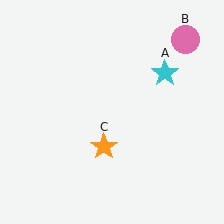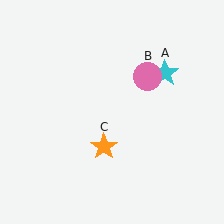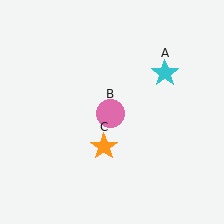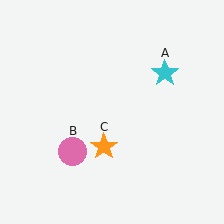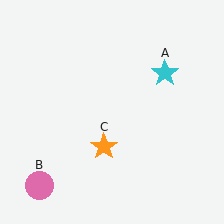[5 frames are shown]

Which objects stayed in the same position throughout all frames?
Cyan star (object A) and orange star (object C) remained stationary.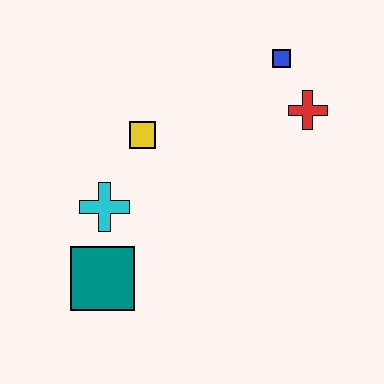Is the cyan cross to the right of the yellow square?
No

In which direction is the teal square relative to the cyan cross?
The teal square is below the cyan cross.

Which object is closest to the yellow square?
The cyan cross is closest to the yellow square.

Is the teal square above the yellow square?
No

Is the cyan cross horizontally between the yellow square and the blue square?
No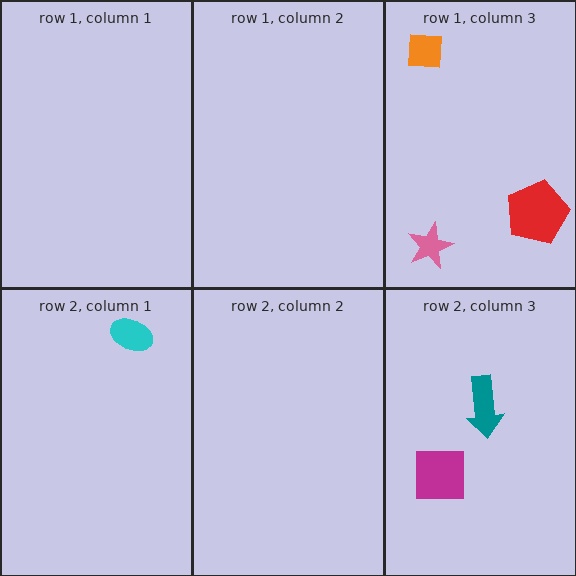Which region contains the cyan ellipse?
The row 2, column 1 region.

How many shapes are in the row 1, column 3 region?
3.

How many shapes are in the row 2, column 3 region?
2.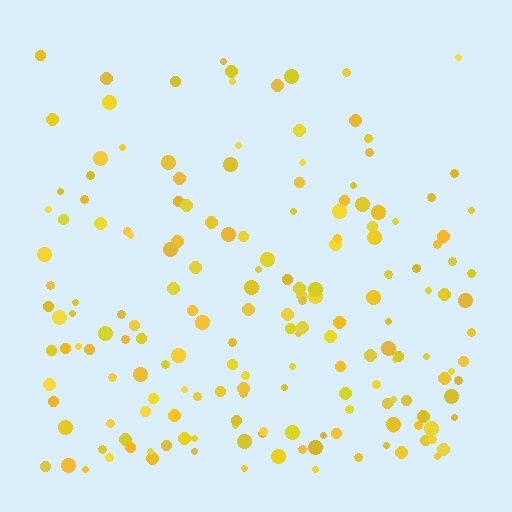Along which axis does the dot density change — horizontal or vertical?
Vertical.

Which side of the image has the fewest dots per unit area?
The top.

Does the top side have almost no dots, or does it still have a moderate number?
Still a moderate number, just noticeably fewer than the bottom.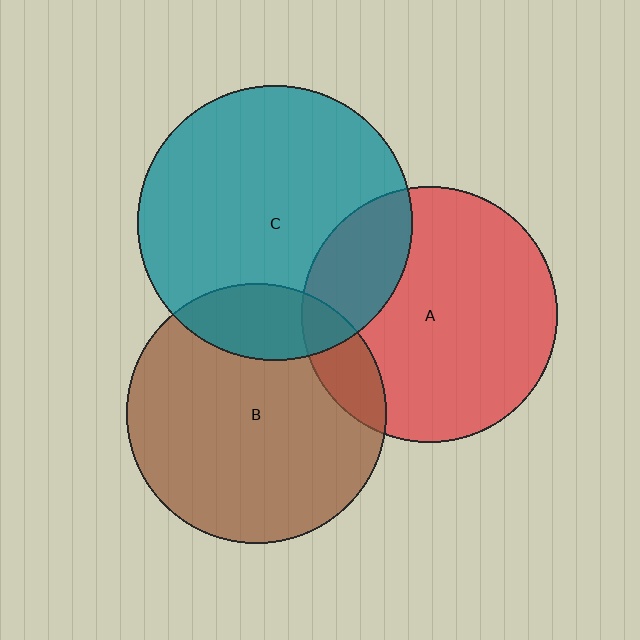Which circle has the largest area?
Circle C (teal).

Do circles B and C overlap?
Yes.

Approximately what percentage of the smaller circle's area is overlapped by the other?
Approximately 20%.